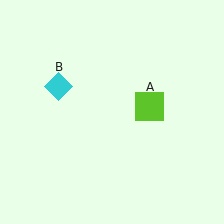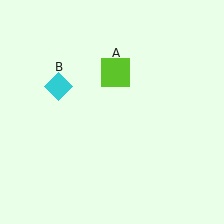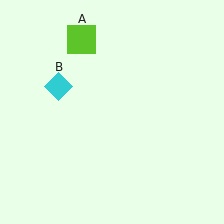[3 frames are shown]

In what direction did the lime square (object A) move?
The lime square (object A) moved up and to the left.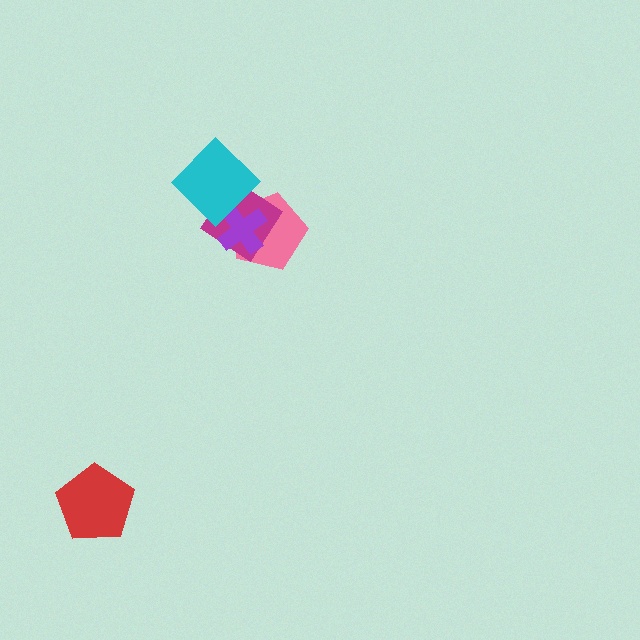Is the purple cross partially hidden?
Yes, it is partially covered by another shape.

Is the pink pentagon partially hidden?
Yes, it is partially covered by another shape.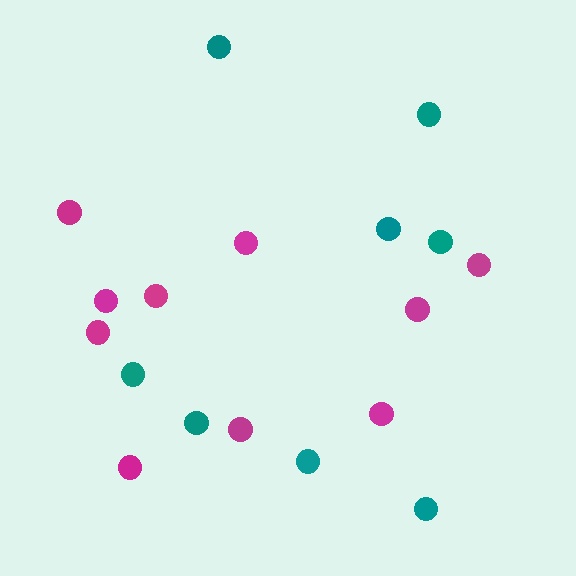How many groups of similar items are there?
There are 2 groups: one group of teal circles (8) and one group of magenta circles (10).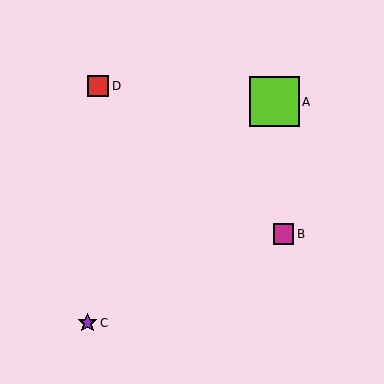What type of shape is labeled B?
Shape B is a magenta square.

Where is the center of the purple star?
The center of the purple star is at (87, 323).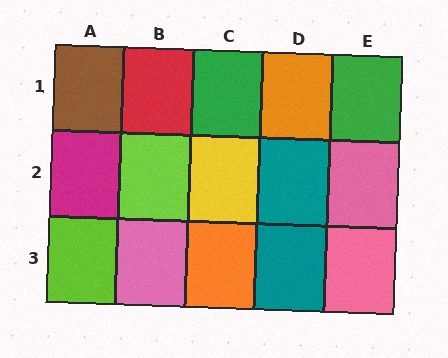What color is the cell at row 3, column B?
Pink.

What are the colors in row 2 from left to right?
Magenta, lime, yellow, teal, pink.